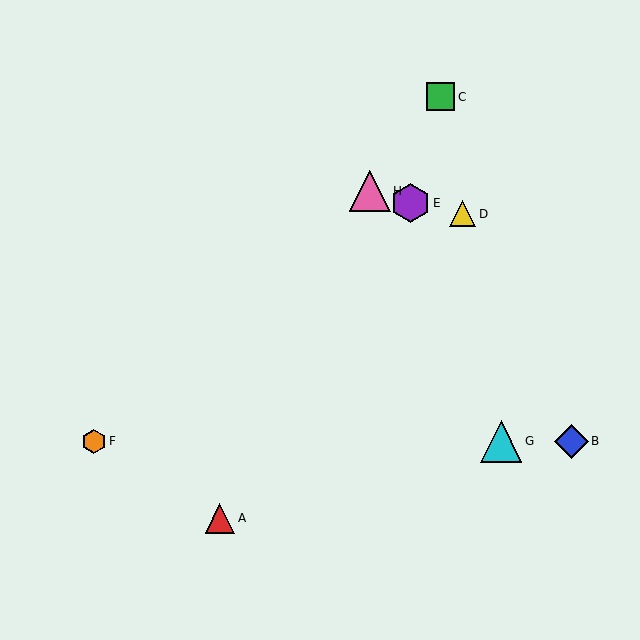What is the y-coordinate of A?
Object A is at y≈518.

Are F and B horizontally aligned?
Yes, both are at y≈441.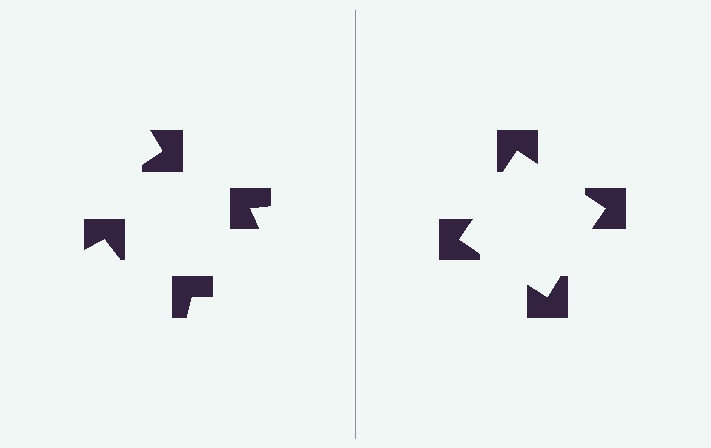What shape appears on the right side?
An illusory square.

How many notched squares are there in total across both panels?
8 — 4 on each side.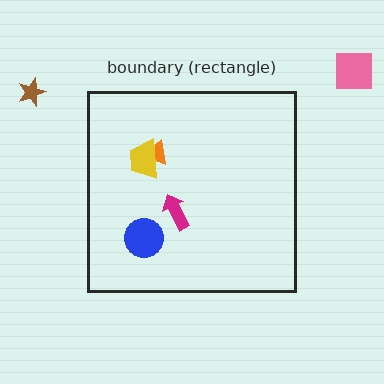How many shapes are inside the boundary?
4 inside, 2 outside.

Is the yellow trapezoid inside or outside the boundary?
Inside.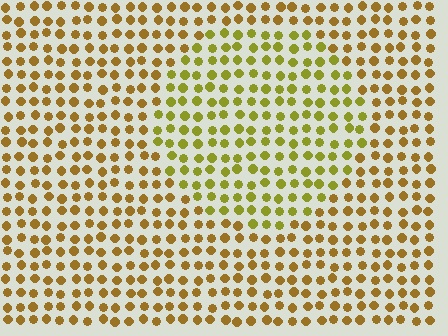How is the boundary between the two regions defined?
The boundary is defined purely by a slight shift in hue (about 28 degrees). Spacing, size, and orientation are identical on both sides.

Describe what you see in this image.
The image is filled with small brown elements in a uniform arrangement. A circle-shaped region is visible where the elements are tinted to a slightly different hue, forming a subtle color boundary.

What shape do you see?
I see a circle.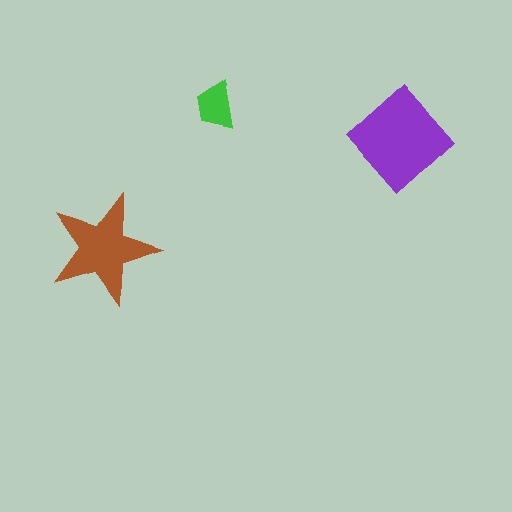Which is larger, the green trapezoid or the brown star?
The brown star.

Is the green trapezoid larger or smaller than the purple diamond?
Smaller.